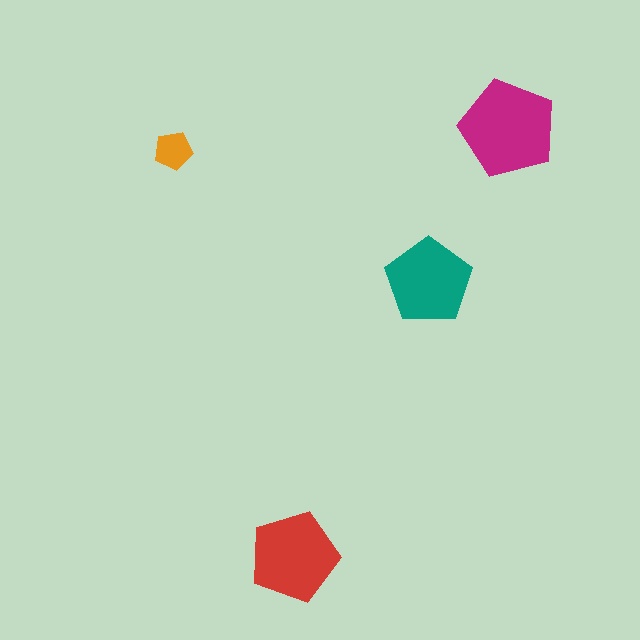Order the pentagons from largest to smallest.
the magenta one, the red one, the teal one, the orange one.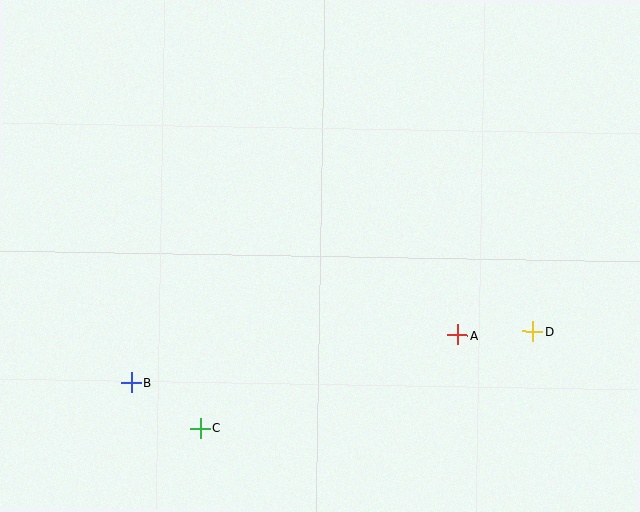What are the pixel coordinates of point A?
Point A is at (457, 335).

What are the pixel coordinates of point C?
Point C is at (200, 428).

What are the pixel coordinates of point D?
Point D is at (533, 331).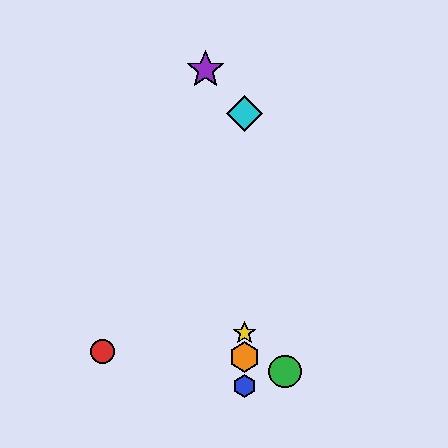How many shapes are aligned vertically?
4 shapes (the blue hexagon, the yellow star, the orange hexagon, the cyan diamond) are aligned vertically.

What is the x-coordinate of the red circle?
The red circle is at x≈103.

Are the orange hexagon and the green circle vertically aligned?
No, the orange hexagon is at x≈245 and the green circle is at x≈285.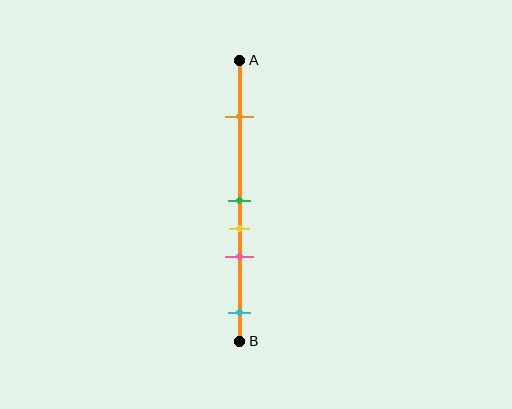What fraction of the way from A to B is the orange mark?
The orange mark is approximately 20% (0.2) of the way from A to B.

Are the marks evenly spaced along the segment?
No, the marks are not evenly spaced.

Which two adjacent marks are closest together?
The green and yellow marks are the closest adjacent pair.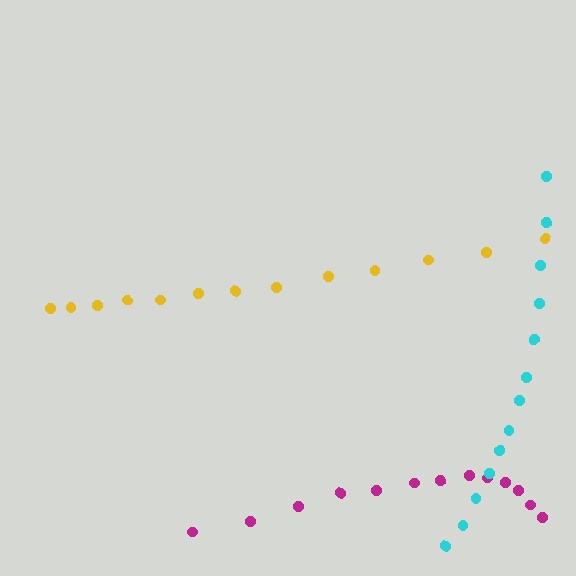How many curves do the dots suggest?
There are 3 distinct paths.